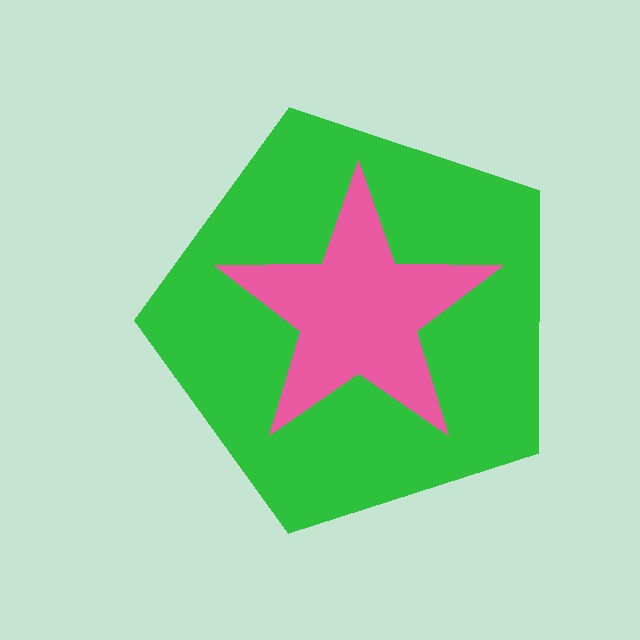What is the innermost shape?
The pink star.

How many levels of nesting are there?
2.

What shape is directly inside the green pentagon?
The pink star.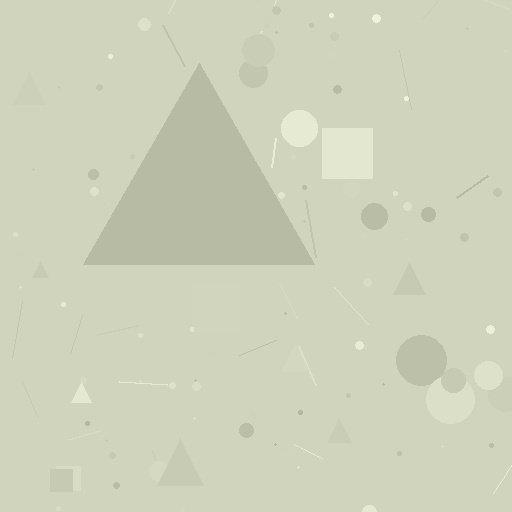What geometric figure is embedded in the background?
A triangle is embedded in the background.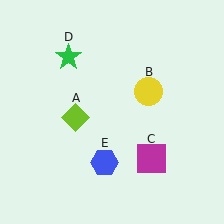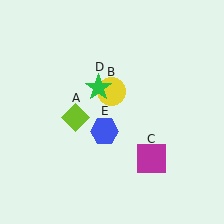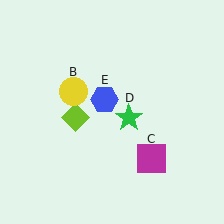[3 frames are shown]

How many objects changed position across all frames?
3 objects changed position: yellow circle (object B), green star (object D), blue hexagon (object E).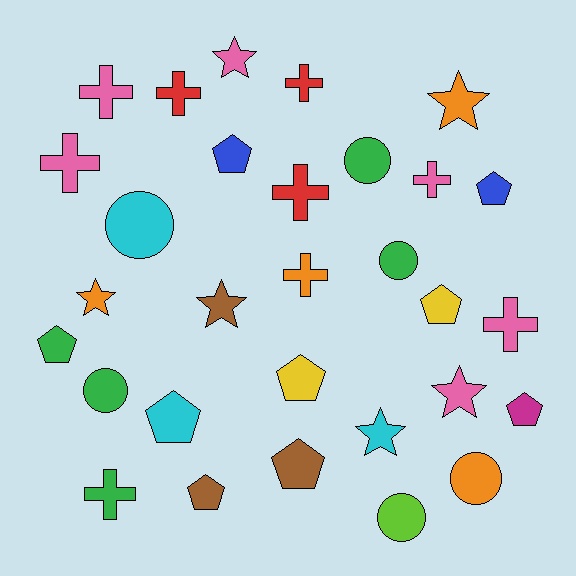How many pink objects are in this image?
There are 6 pink objects.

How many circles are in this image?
There are 6 circles.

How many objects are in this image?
There are 30 objects.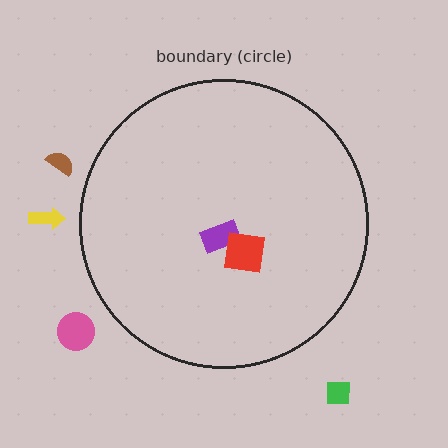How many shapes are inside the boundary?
2 inside, 4 outside.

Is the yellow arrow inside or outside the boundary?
Outside.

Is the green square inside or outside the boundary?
Outside.